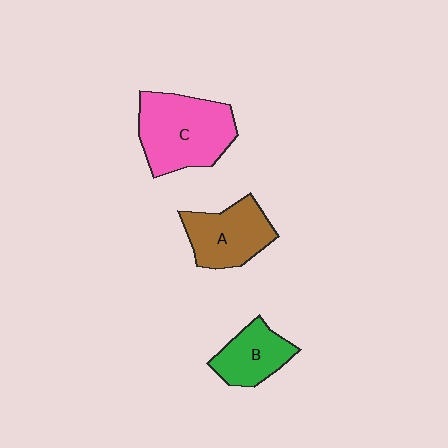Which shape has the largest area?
Shape C (pink).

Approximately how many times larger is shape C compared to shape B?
Approximately 1.8 times.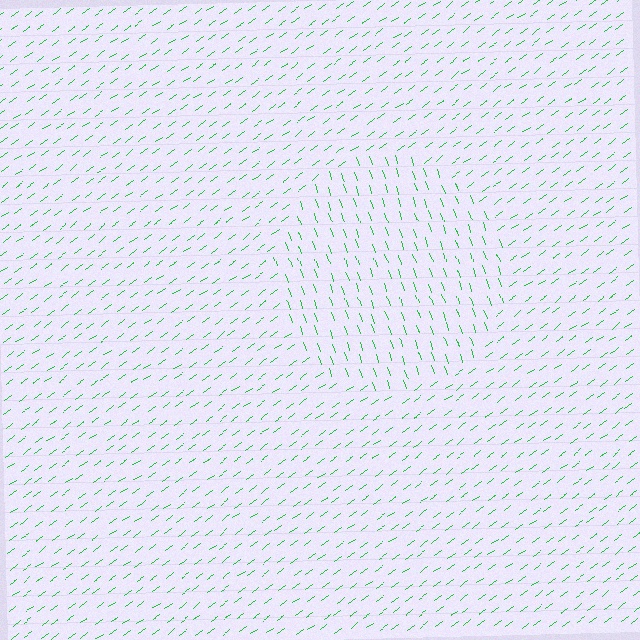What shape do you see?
I see a circle.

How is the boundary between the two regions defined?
The boundary is defined purely by a change in line orientation (approximately 73 degrees difference). All lines are the same color and thickness.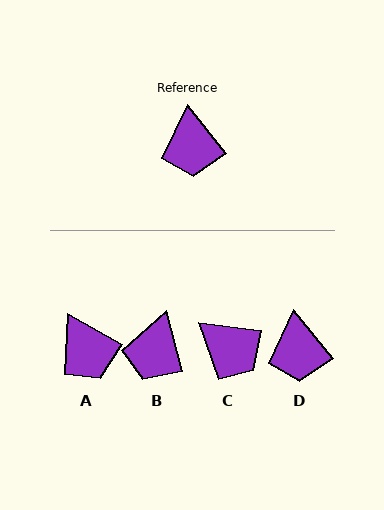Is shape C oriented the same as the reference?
No, it is off by about 44 degrees.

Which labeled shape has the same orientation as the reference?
D.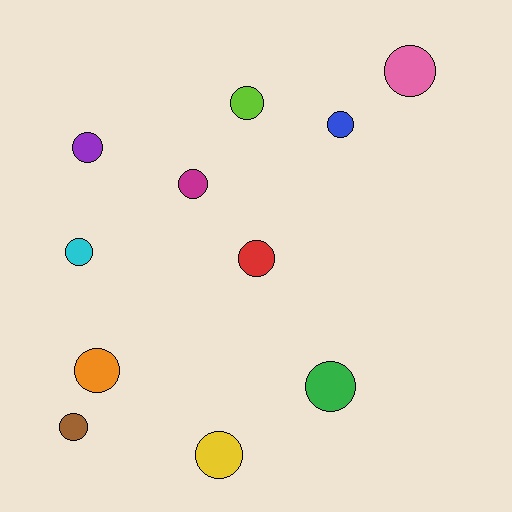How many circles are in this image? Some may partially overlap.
There are 11 circles.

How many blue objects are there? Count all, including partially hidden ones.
There is 1 blue object.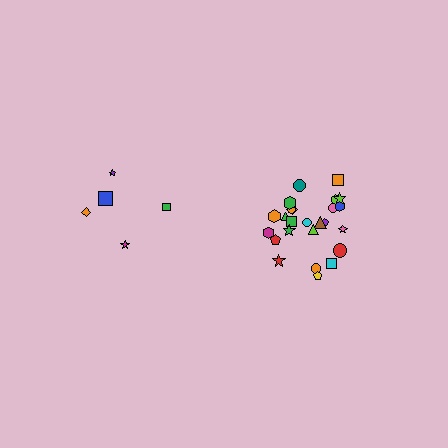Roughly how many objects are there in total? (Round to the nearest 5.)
Roughly 30 objects in total.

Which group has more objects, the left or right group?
The right group.